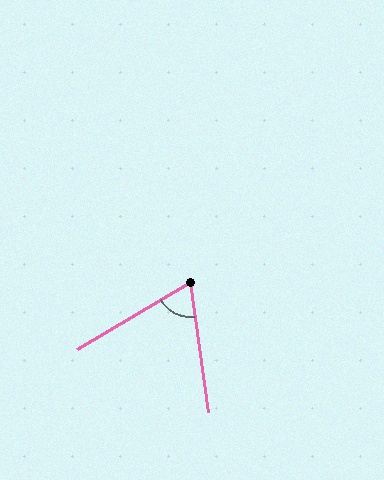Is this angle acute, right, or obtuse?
It is acute.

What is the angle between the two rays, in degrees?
Approximately 67 degrees.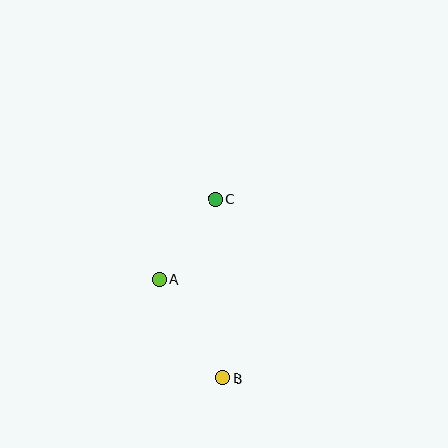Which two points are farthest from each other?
Points B and C are farthest from each other.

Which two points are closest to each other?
Points A and C are closest to each other.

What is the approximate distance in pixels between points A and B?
The distance between A and B is approximately 117 pixels.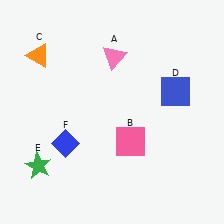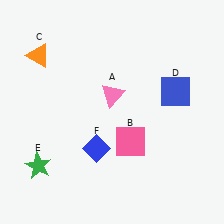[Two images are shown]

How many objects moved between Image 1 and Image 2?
2 objects moved between the two images.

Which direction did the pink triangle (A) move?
The pink triangle (A) moved down.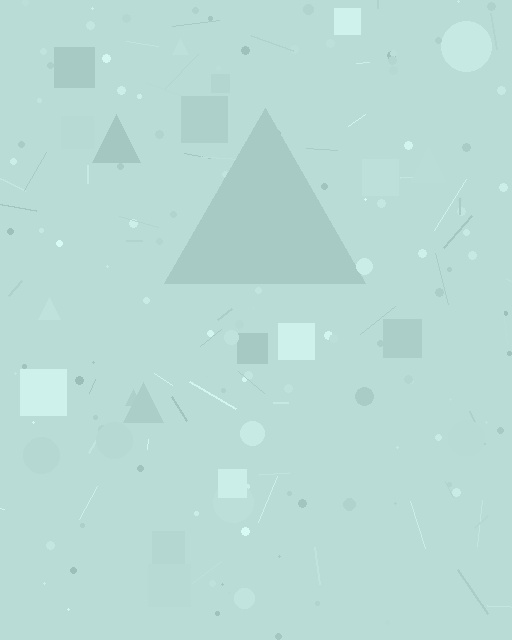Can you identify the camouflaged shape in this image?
The camouflaged shape is a triangle.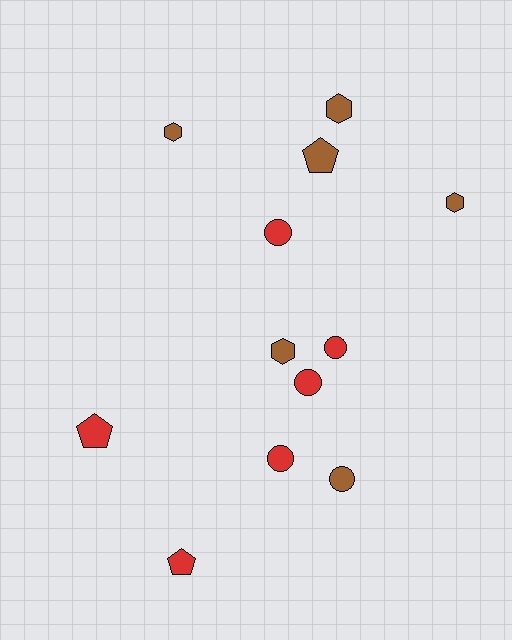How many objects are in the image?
There are 12 objects.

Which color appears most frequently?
Brown, with 6 objects.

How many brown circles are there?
There is 1 brown circle.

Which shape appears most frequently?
Circle, with 5 objects.